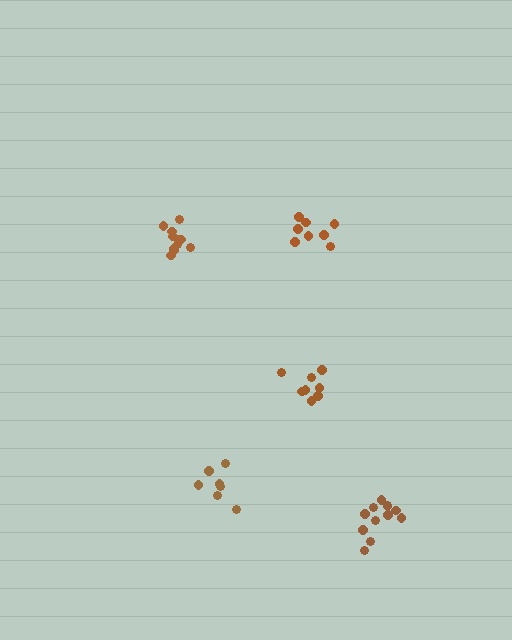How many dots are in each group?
Group 1: 7 dots, Group 2: 11 dots, Group 3: 12 dots, Group 4: 8 dots, Group 5: 8 dots (46 total).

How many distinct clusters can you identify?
There are 5 distinct clusters.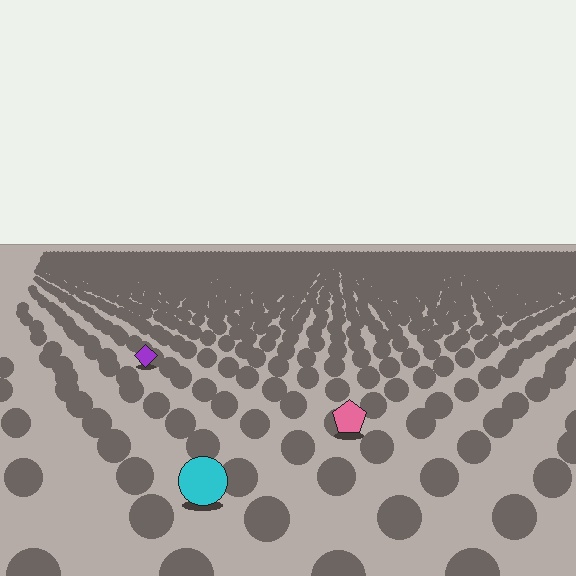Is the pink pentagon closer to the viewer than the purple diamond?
Yes. The pink pentagon is closer — you can tell from the texture gradient: the ground texture is coarser near it.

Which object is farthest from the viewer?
The purple diamond is farthest from the viewer. It appears smaller and the ground texture around it is denser.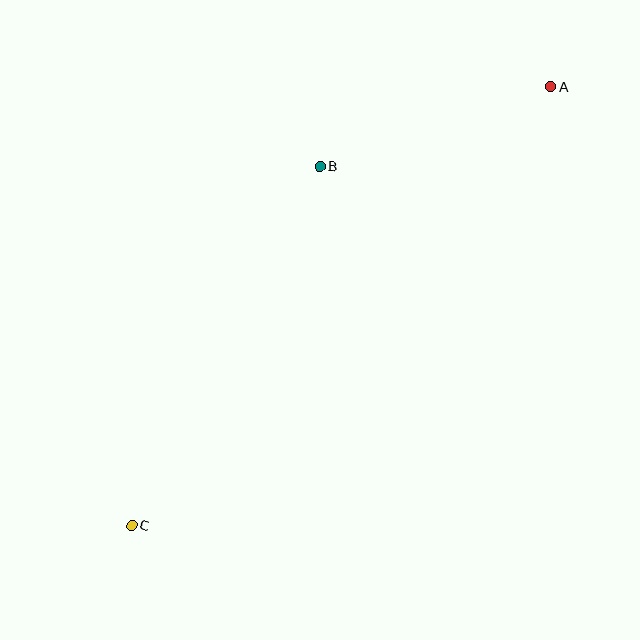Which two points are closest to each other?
Points A and B are closest to each other.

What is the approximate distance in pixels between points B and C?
The distance between B and C is approximately 405 pixels.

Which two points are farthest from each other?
Points A and C are farthest from each other.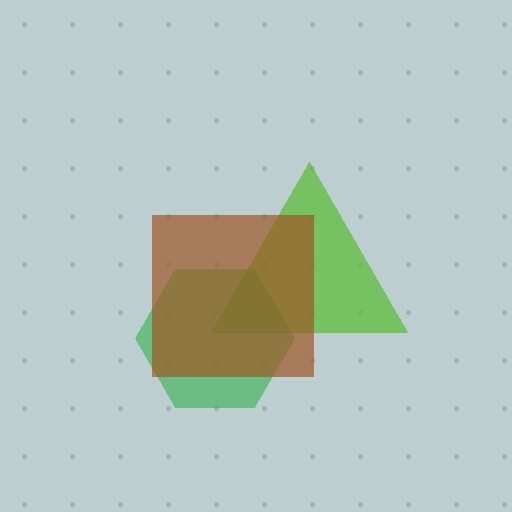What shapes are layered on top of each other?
The layered shapes are: a lime triangle, a green hexagon, a brown square.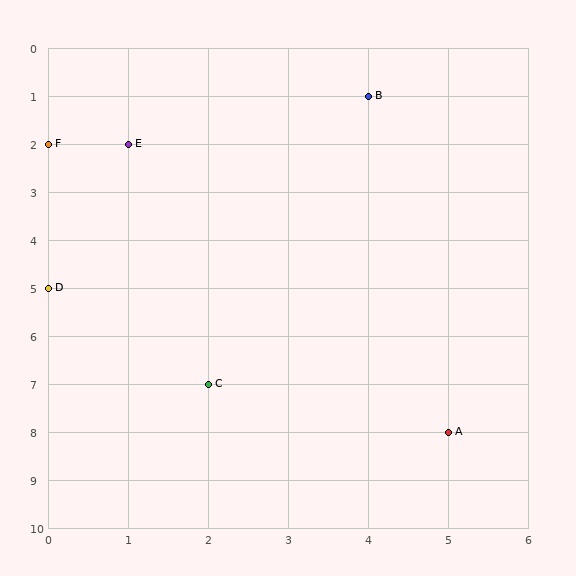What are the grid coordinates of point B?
Point B is at grid coordinates (4, 1).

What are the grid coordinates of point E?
Point E is at grid coordinates (1, 2).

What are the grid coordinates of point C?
Point C is at grid coordinates (2, 7).